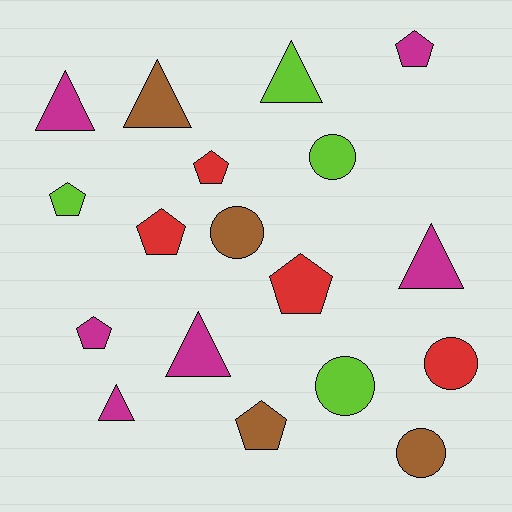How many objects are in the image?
There are 18 objects.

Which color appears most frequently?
Magenta, with 6 objects.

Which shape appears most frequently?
Pentagon, with 7 objects.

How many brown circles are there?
There are 2 brown circles.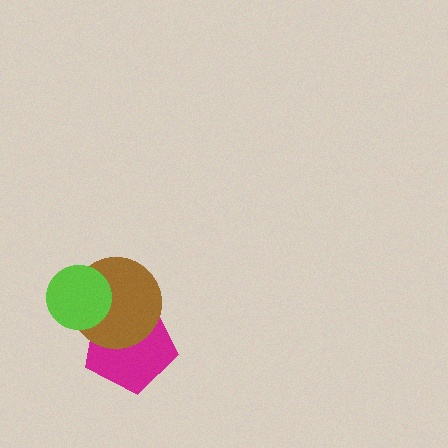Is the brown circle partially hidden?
Yes, it is partially covered by another shape.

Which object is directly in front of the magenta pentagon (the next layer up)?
The brown circle is directly in front of the magenta pentagon.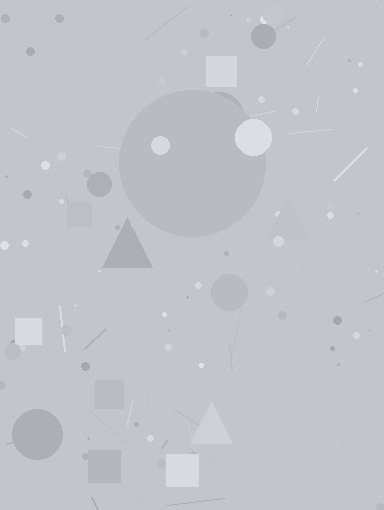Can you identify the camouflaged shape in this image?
The camouflaged shape is a circle.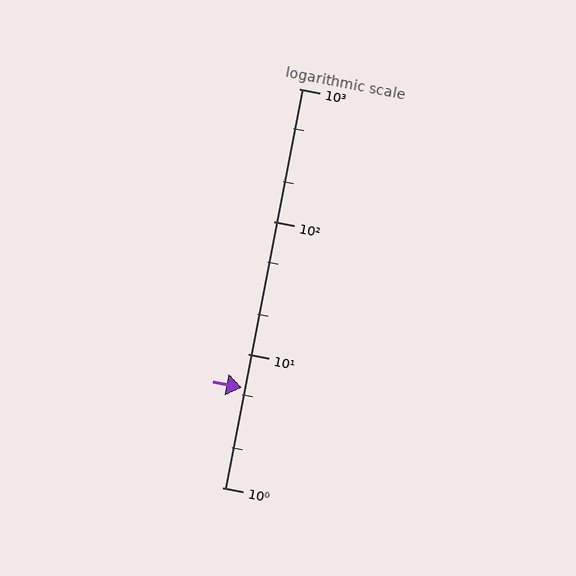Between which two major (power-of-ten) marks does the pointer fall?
The pointer is between 1 and 10.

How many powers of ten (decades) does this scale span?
The scale spans 3 decades, from 1 to 1000.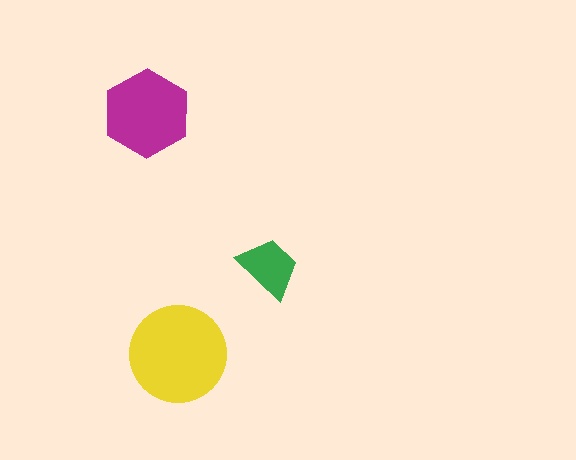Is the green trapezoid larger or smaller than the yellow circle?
Smaller.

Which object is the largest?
The yellow circle.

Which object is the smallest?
The green trapezoid.